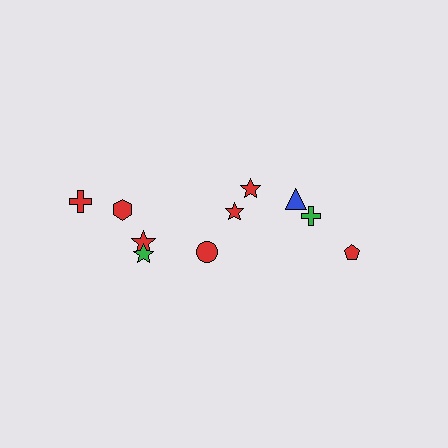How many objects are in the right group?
There are 4 objects.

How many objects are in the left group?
There are 6 objects.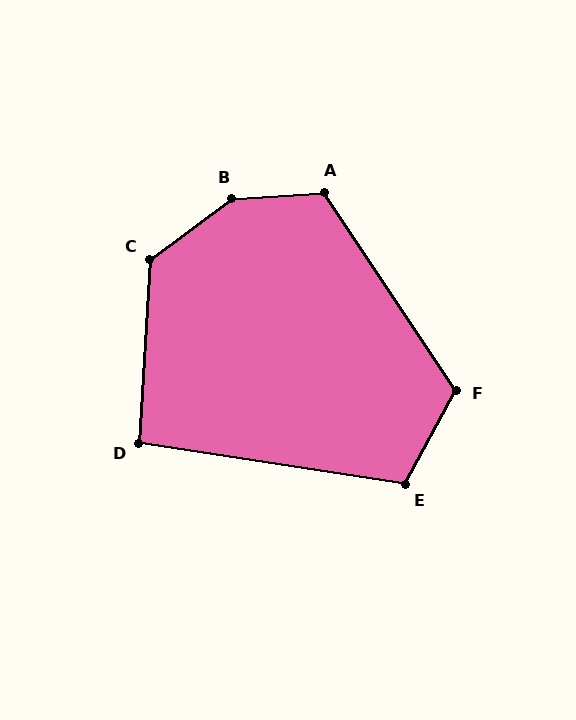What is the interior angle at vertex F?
Approximately 118 degrees (obtuse).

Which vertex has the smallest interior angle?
D, at approximately 95 degrees.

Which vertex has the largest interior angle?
B, at approximately 147 degrees.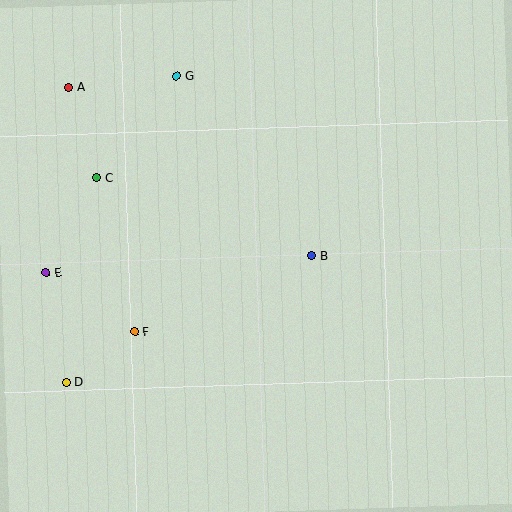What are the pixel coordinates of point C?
Point C is at (97, 178).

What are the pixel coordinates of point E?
Point E is at (46, 273).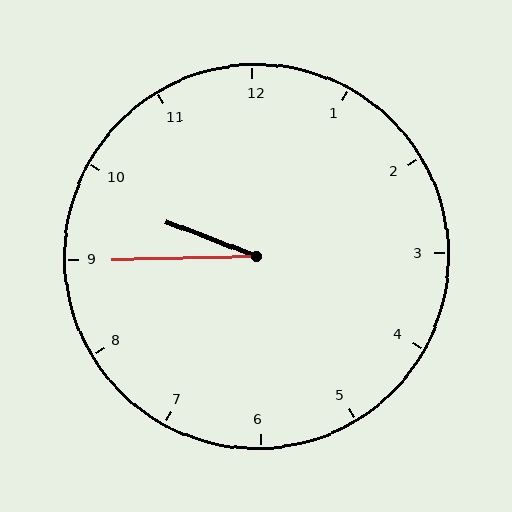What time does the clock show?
9:45.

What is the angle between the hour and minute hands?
Approximately 22 degrees.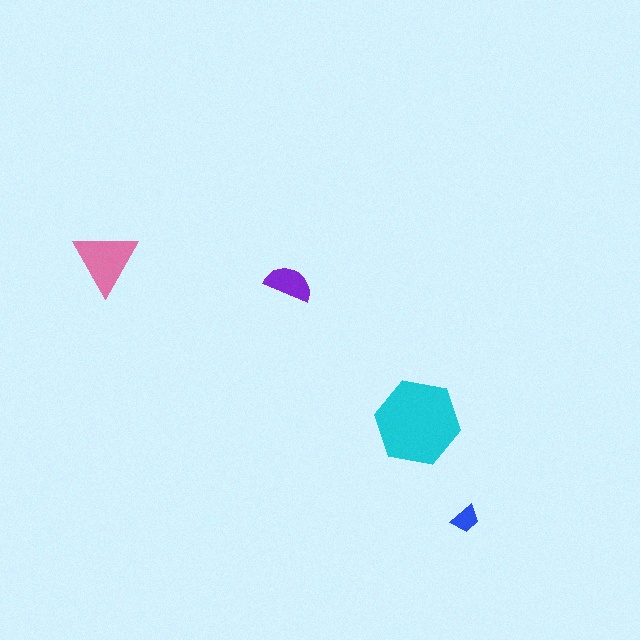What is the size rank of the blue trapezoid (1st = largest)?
4th.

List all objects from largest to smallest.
The cyan hexagon, the pink triangle, the purple semicircle, the blue trapezoid.